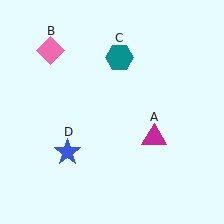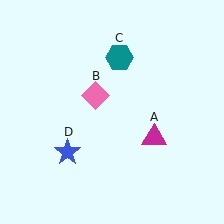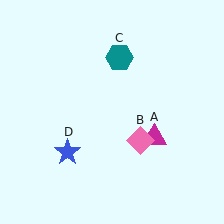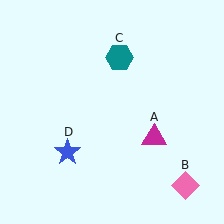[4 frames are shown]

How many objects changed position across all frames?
1 object changed position: pink diamond (object B).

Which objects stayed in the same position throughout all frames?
Magenta triangle (object A) and teal hexagon (object C) and blue star (object D) remained stationary.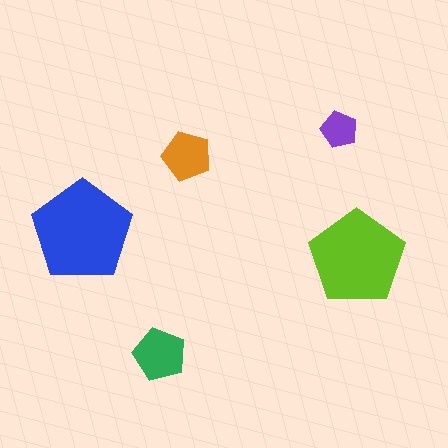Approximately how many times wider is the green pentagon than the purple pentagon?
About 1.5 times wider.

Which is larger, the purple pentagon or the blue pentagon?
The blue one.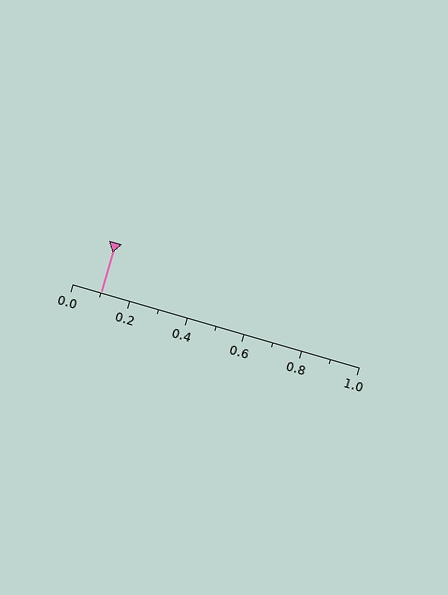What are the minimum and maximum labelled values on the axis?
The axis runs from 0.0 to 1.0.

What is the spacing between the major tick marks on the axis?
The major ticks are spaced 0.2 apart.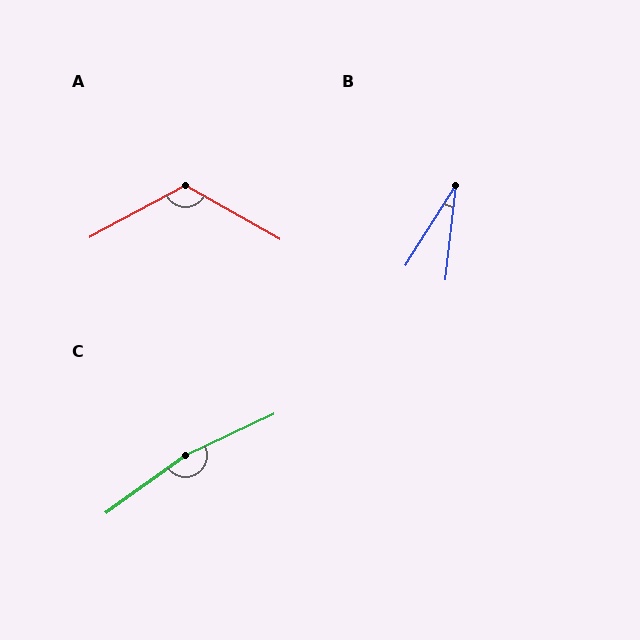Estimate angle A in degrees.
Approximately 122 degrees.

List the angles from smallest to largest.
B (26°), A (122°), C (169°).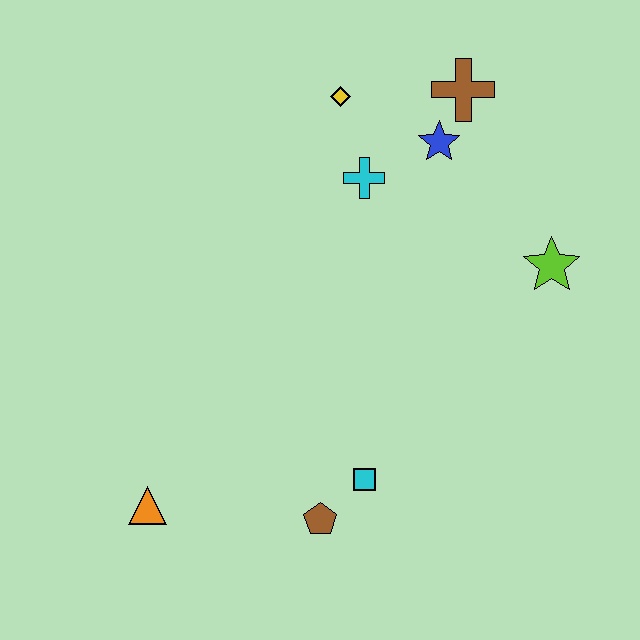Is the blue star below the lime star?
No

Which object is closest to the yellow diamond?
The cyan cross is closest to the yellow diamond.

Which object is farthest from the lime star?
The orange triangle is farthest from the lime star.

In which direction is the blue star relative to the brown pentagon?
The blue star is above the brown pentagon.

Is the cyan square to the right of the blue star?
No